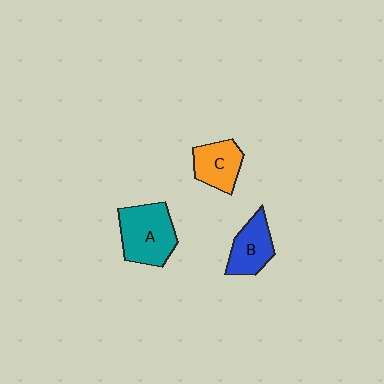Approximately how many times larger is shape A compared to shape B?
Approximately 1.4 times.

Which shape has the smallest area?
Shape C (orange).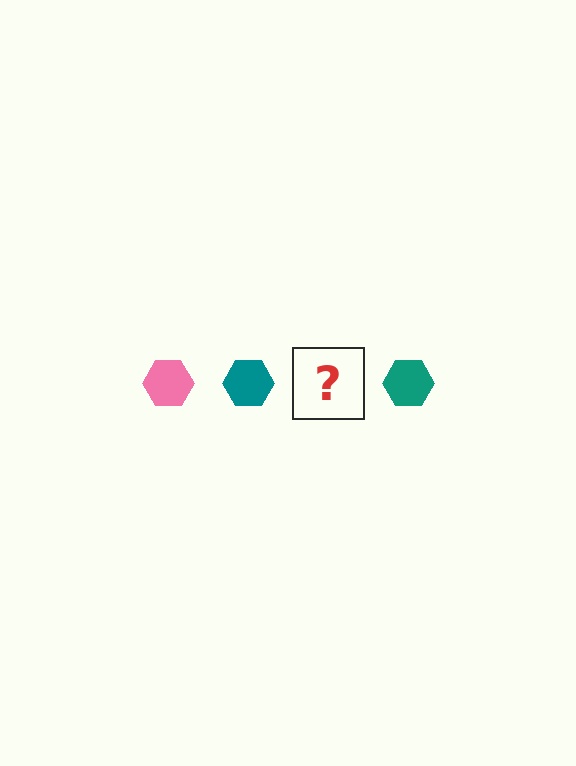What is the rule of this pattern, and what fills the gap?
The rule is that the pattern cycles through pink, teal hexagons. The gap should be filled with a pink hexagon.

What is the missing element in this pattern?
The missing element is a pink hexagon.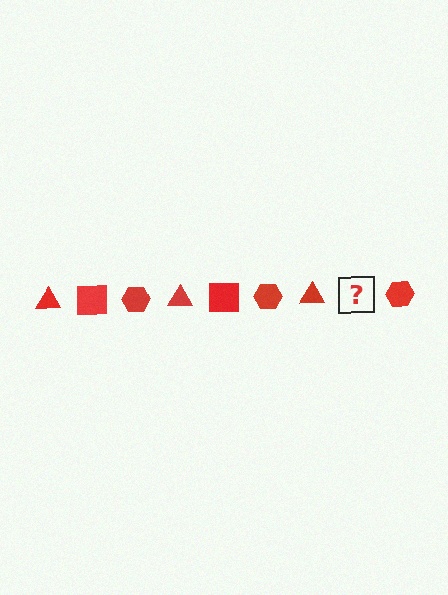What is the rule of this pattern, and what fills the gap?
The rule is that the pattern cycles through triangle, square, hexagon shapes in red. The gap should be filled with a red square.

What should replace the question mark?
The question mark should be replaced with a red square.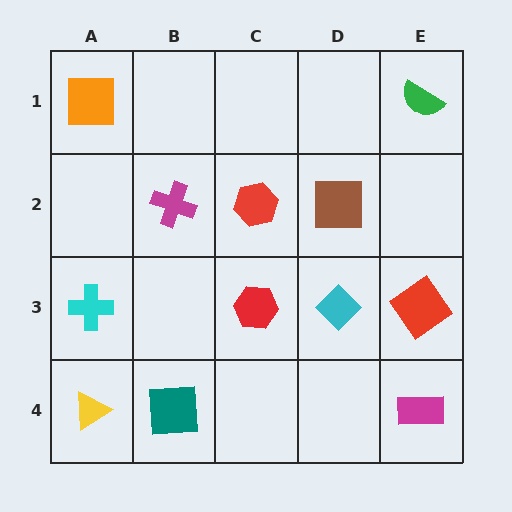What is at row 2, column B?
A magenta cross.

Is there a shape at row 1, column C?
No, that cell is empty.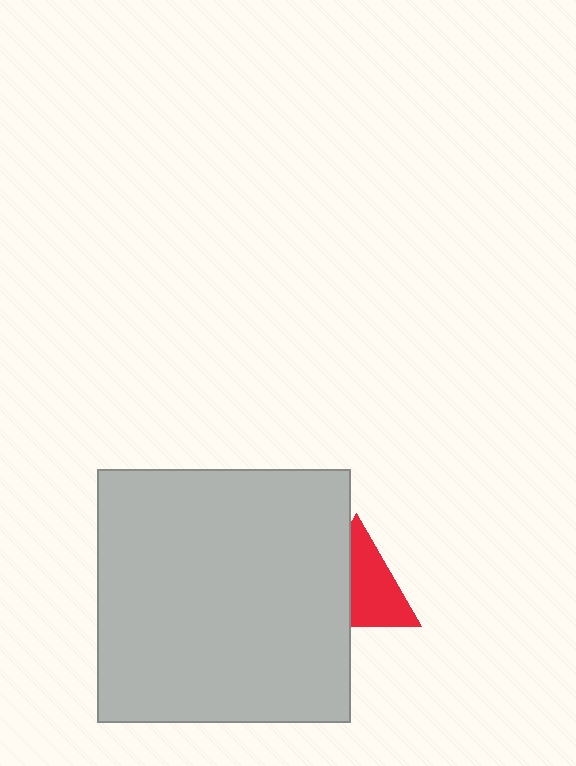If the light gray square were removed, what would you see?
You would see the complete red triangle.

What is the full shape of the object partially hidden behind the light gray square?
The partially hidden object is a red triangle.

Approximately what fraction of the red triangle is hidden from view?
Roughly 43% of the red triangle is hidden behind the light gray square.